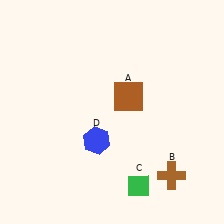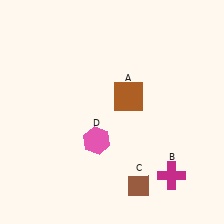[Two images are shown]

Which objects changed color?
B changed from brown to magenta. C changed from green to brown. D changed from blue to pink.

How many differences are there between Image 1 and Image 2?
There are 3 differences between the two images.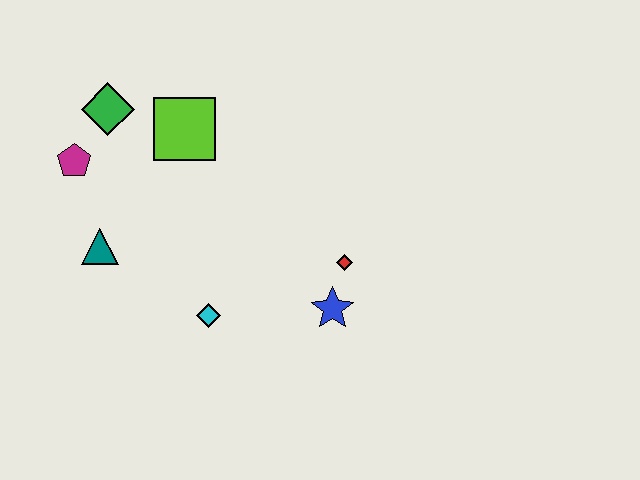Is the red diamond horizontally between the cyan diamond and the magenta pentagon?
No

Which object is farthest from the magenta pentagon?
The blue star is farthest from the magenta pentagon.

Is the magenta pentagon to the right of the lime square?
No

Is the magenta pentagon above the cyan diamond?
Yes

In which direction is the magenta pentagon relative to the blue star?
The magenta pentagon is to the left of the blue star.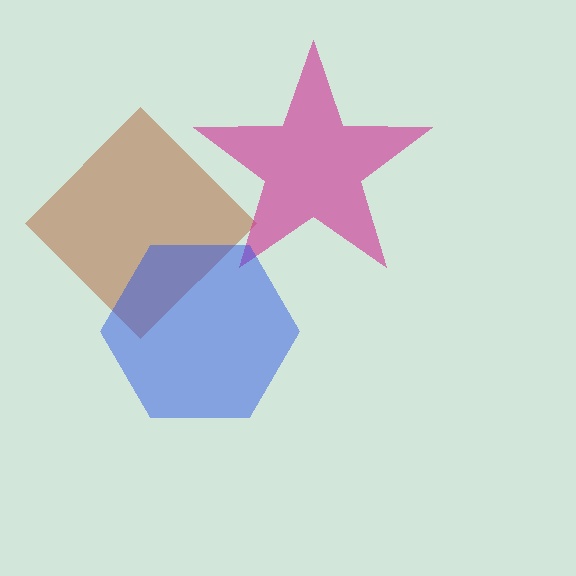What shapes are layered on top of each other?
The layered shapes are: a brown diamond, a magenta star, a blue hexagon.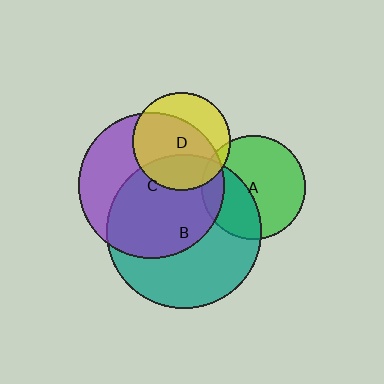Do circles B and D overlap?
Yes.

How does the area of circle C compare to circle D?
Approximately 2.2 times.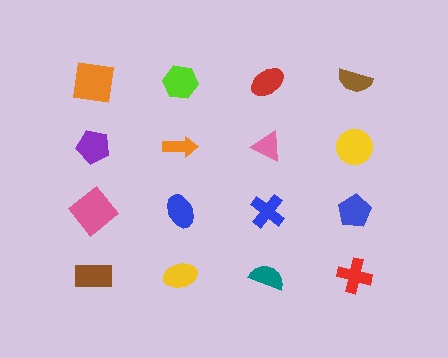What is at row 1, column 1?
An orange square.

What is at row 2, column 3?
A pink triangle.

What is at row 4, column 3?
A teal semicircle.